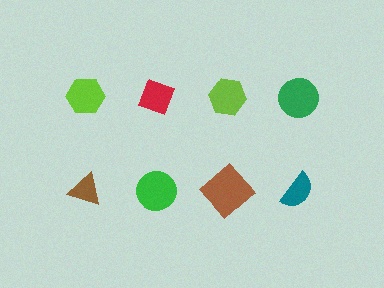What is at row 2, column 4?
A teal semicircle.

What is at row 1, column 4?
A green circle.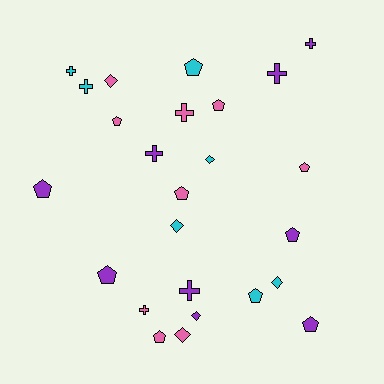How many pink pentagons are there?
There are 5 pink pentagons.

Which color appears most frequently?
Purple, with 9 objects.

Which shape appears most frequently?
Pentagon, with 11 objects.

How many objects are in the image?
There are 25 objects.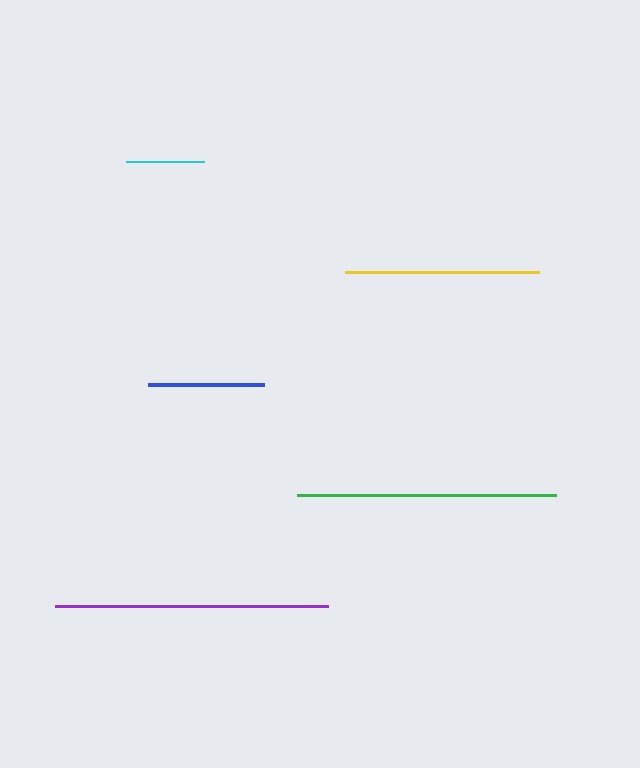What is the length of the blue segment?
The blue segment is approximately 117 pixels long.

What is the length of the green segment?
The green segment is approximately 259 pixels long.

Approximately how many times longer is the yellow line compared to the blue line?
The yellow line is approximately 1.7 times the length of the blue line.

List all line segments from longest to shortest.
From longest to shortest: purple, green, yellow, blue, cyan.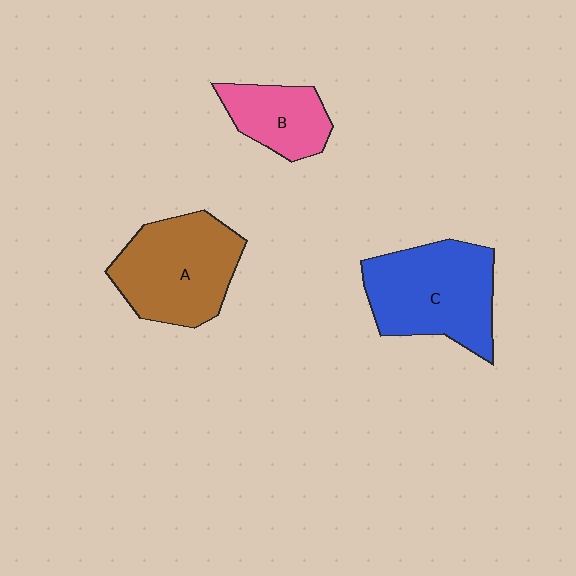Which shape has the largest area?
Shape C (blue).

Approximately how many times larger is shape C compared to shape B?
Approximately 1.8 times.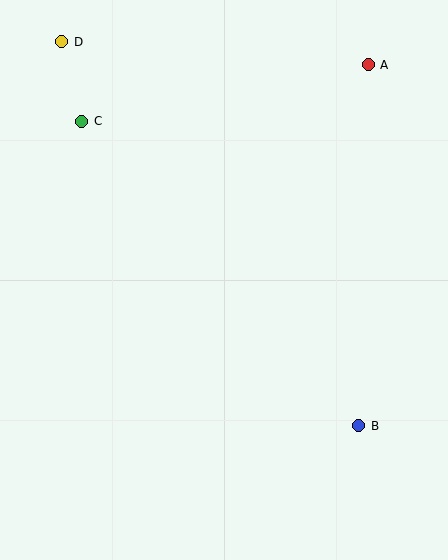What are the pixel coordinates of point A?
Point A is at (368, 65).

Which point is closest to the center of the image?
Point B at (359, 426) is closest to the center.